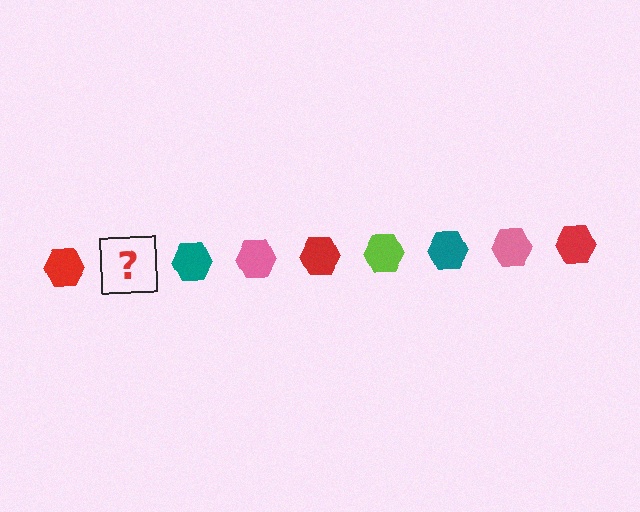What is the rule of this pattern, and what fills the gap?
The rule is that the pattern cycles through red, lime, teal, pink hexagons. The gap should be filled with a lime hexagon.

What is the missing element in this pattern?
The missing element is a lime hexagon.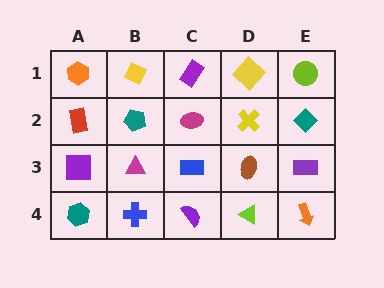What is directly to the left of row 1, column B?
An orange hexagon.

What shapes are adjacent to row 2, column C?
A purple rectangle (row 1, column C), a blue rectangle (row 3, column C), a teal pentagon (row 2, column B), a yellow cross (row 2, column D).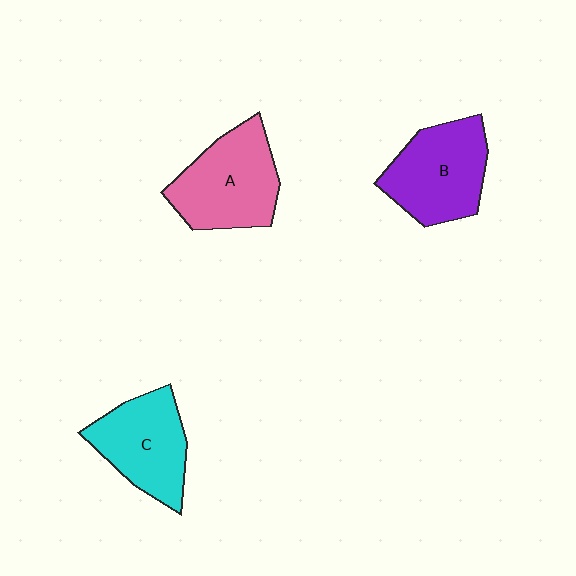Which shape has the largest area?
Shape A (pink).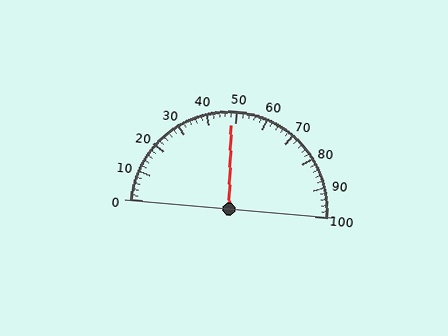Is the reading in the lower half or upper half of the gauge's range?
The reading is in the lower half of the range (0 to 100).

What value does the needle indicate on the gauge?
The needle indicates approximately 48.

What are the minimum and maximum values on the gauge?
The gauge ranges from 0 to 100.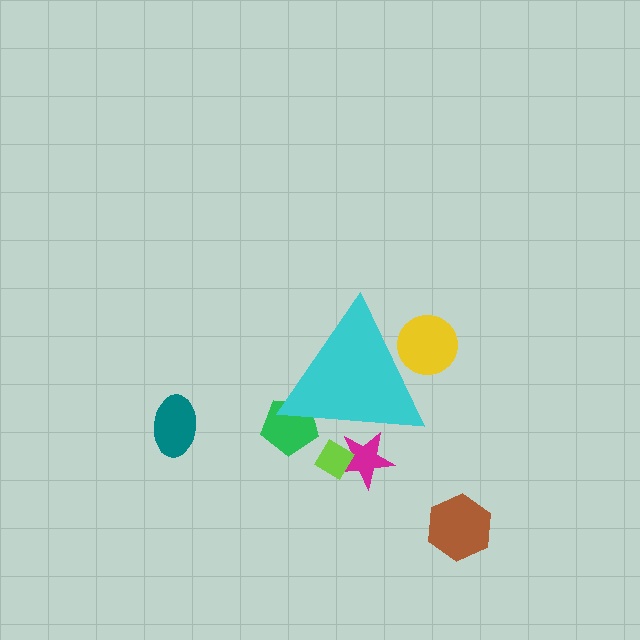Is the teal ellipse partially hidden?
No, the teal ellipse is fully visible.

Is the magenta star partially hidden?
Yes, the magenta star is partially hidden behind the cyan triangle.